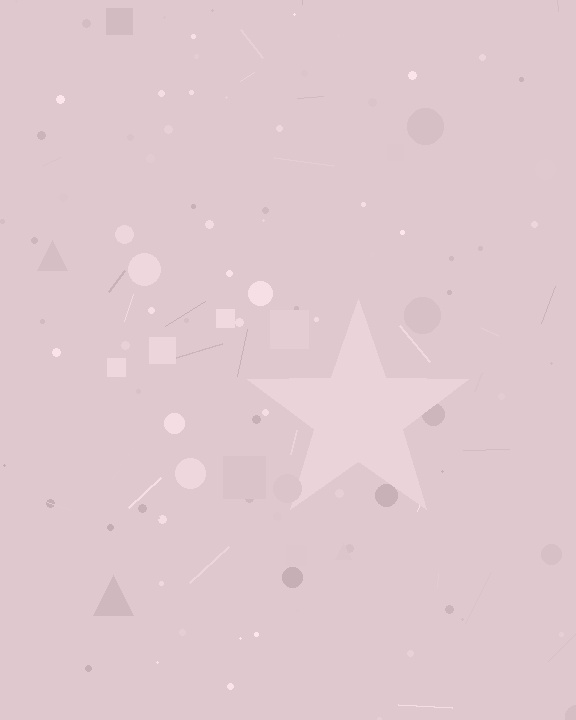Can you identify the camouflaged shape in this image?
The camouflaged shape is a star.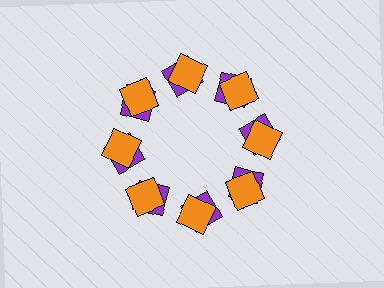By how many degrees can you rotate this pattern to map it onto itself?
The pattern maps onto itself every 45 degrees of rotation.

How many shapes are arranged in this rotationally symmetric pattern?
There are 16 shapes, arranged in 8 groups of 2.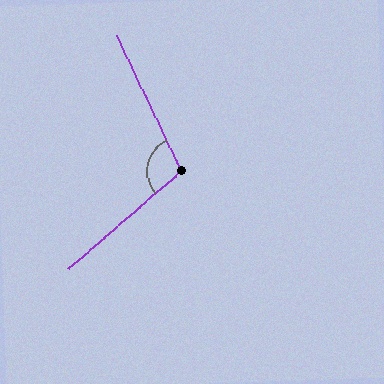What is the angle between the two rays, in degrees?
Approximately 105 degrees.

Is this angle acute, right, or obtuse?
It is obtuse.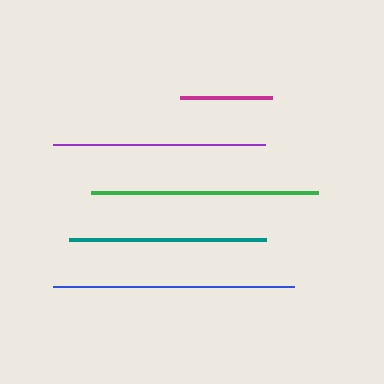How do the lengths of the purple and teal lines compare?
The purple and teal lines are approximately the same length.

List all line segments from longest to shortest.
From longest to shortest: blue, green, purple, teal, magenta.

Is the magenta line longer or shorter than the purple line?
The purple line is longer than the magenta line.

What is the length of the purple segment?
The purple segment is approximately 212 pixels long.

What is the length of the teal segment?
The teal segment is approximately 197 pixels long.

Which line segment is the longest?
The blue line is the longest at approximately 240 pixels.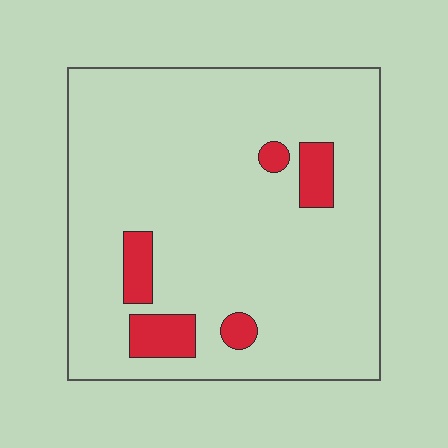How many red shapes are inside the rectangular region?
5.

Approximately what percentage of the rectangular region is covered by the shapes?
Approximately 10%.